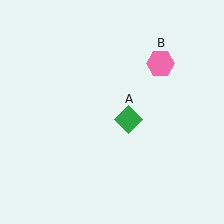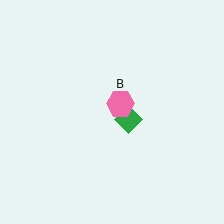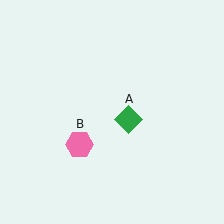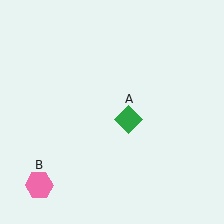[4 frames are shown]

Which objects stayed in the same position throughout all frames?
Green diamond (object A) remained stationary.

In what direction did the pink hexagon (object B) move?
The pink hexagon (object B) moved down and to the left.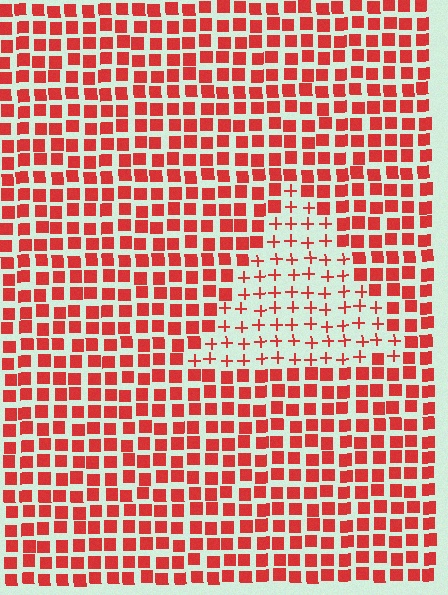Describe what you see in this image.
The image is filled with small red elements arranged in a uniform grid. A triangle-shaped region contains plus signs, while the surrounding area contains squares. The boundary is defined purely by the change in element shape.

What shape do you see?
I see a triangle.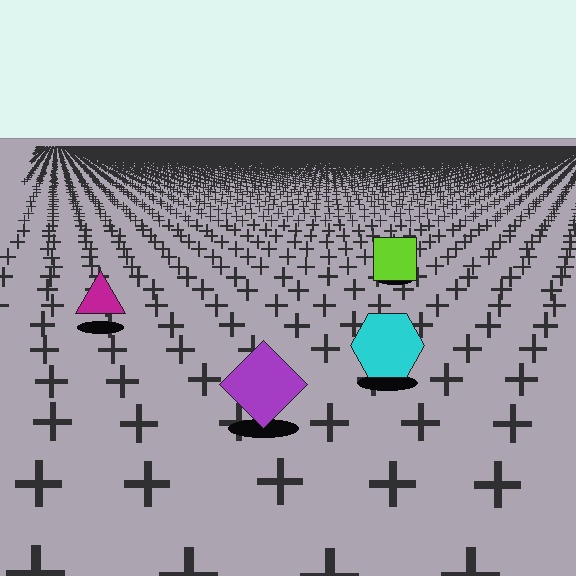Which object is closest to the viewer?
The purple diamond is closest. The texture marks near it are larger and more spread out.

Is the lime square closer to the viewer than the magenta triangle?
No. The magenta triangle is closer — you can tell from the texture gradient: the ground texture is coarser near it.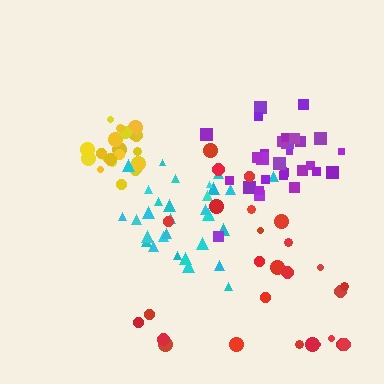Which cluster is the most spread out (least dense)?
Red.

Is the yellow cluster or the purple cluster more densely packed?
Yellow.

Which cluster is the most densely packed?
Yellow.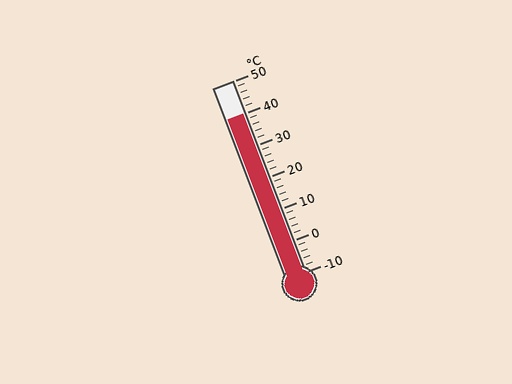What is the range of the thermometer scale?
The thermometer scale ranges from -10°C to 50°C.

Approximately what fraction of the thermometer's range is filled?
The thermometer is filled to approximately 85% of its range.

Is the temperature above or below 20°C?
The temperature is above 20°C.